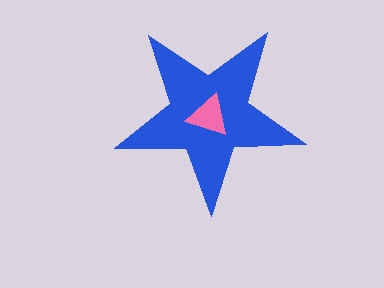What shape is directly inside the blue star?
The pink triangle.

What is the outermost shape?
The blue star.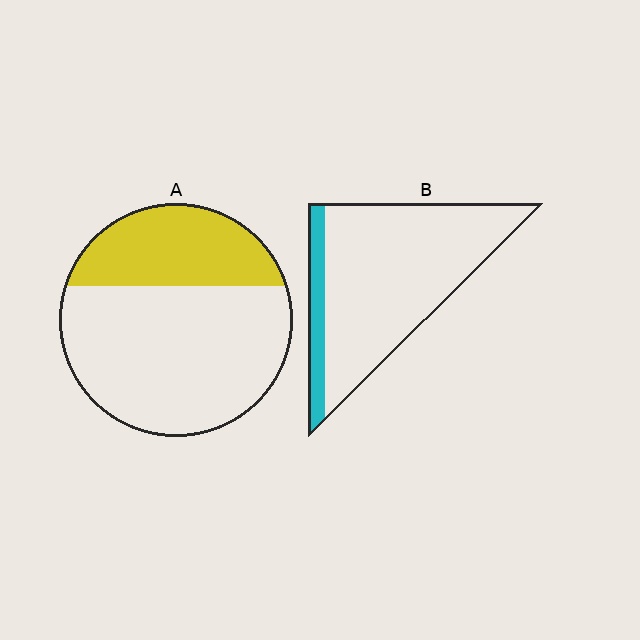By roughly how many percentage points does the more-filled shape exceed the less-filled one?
By roughly 20 percentage points (A over B).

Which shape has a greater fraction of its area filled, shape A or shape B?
Shape A.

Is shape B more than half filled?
No.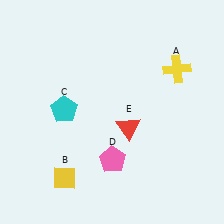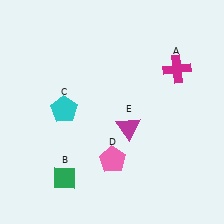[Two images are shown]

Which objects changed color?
A changed from yellow to magenta. B changed from yellow to green. E changed from red to magenta.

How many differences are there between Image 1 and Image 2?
There are 3 differences between the two images.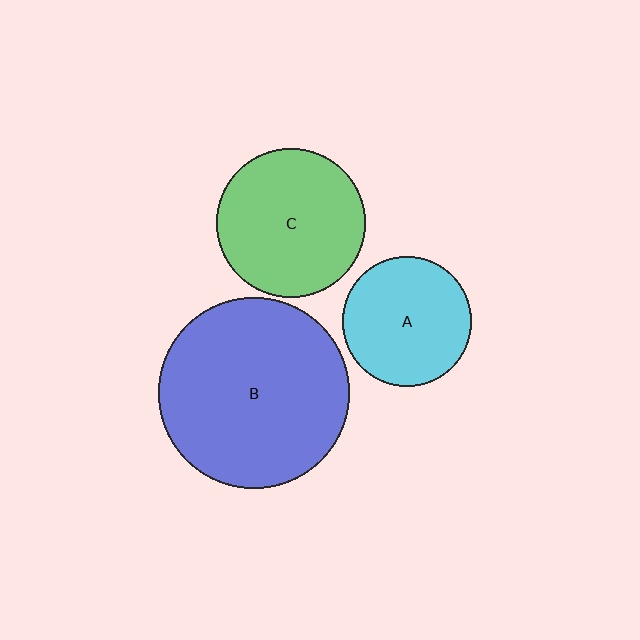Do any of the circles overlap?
No, none of the circles overlap.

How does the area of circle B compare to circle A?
Approximately 2.2 times.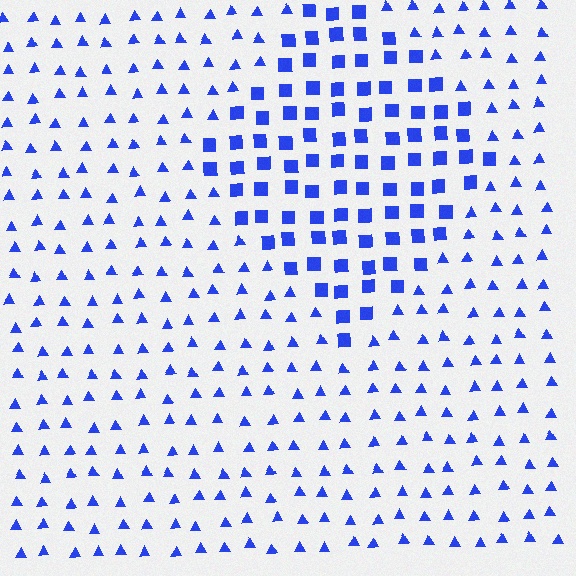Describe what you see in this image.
The image is filled with small blue elements arranged in a uniform grid. A diamond-shaped region contains squares, while the surrounding area contains triangles. The boundary is defined purely by the change in element shape.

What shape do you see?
I see a diamond.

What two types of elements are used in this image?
The image uses squares inside the diamond region and triangles outside it.